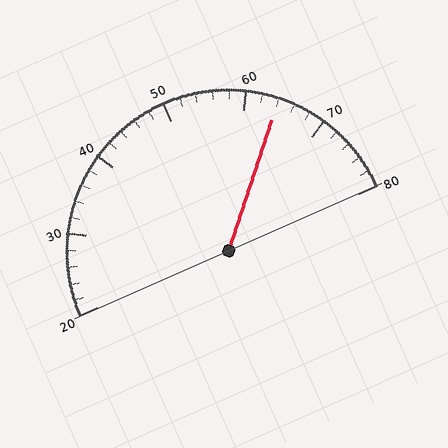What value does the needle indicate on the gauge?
The needle indicates approximately 64.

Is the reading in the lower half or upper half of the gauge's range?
The reading is in the upper half of the range (20 to 80).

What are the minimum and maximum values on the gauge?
The gauge ranges from 20 to 80.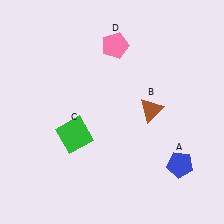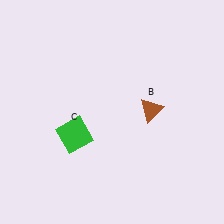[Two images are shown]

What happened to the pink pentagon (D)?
The pink pentagon (D) was removed in Image 2. It was in the top-right area of Image 1.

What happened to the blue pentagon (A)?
The blue pentagon (A) was removed in Image 2. It was in the bottom-right area of Image 1.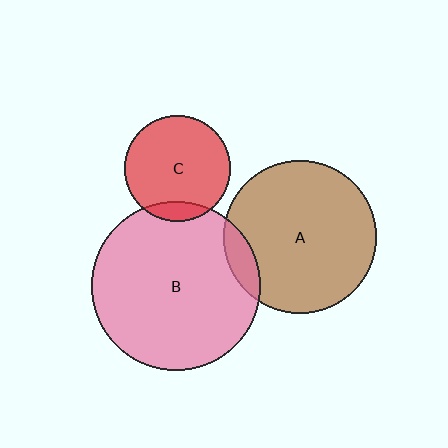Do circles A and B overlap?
Yes.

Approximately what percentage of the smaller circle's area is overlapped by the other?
Approximately 10%.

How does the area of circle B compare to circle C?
Approximately 2.5 times.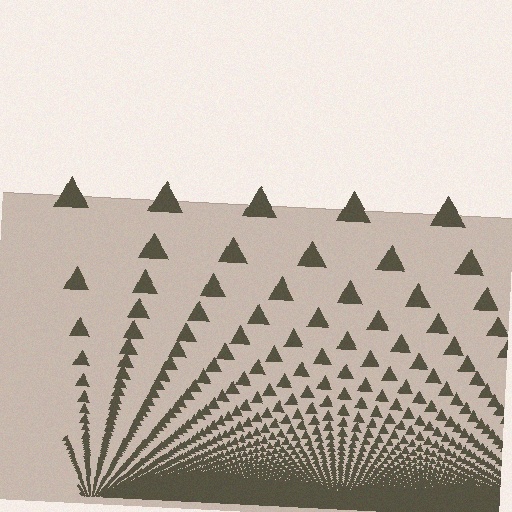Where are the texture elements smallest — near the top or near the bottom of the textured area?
Near the bottom.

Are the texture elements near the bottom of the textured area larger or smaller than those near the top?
Smaller. The gradient is inverted — elements near the bottom are smaller and denser.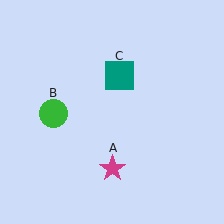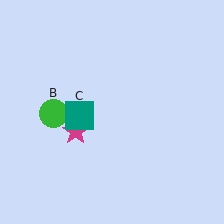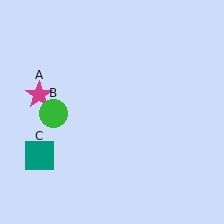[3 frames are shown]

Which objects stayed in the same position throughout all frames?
Green circle (object B) remained stationary.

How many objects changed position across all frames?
2 objects changed position: magenta star (object A), teal square (object C).